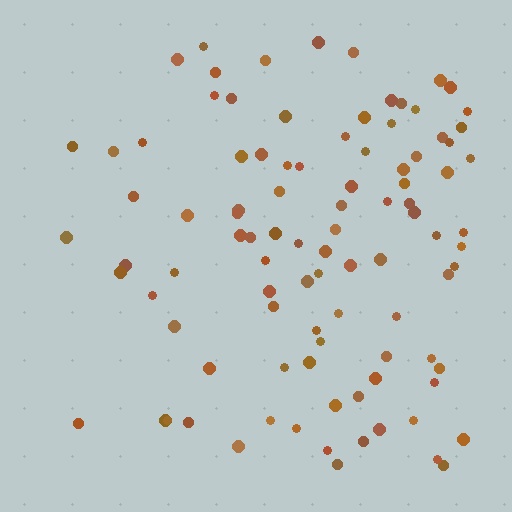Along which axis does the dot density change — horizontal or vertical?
Horizontal.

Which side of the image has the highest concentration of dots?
The right.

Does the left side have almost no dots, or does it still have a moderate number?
Still a moderate number, just noticeably fewer than the right.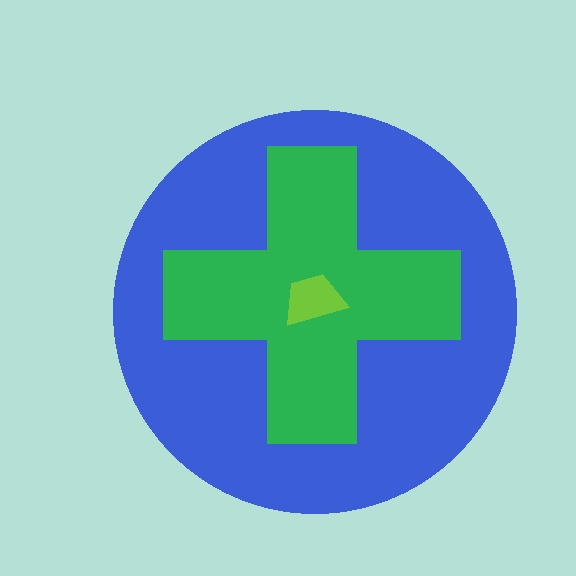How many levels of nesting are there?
3.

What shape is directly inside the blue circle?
The green cross.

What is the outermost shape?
The blue circle.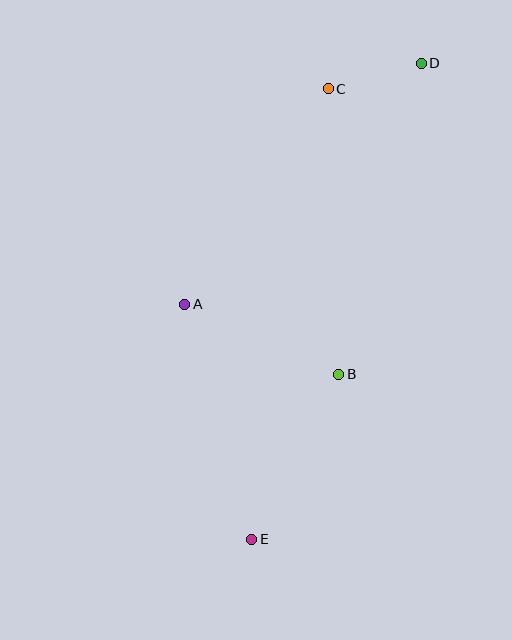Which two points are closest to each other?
Points C and D are closest to each other.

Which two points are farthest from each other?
Points D and E are farthest from each other.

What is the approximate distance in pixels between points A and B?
The distance between A and B is approximately 169 pixels.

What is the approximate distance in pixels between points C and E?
The distance between C and E is approximately 457 pixels.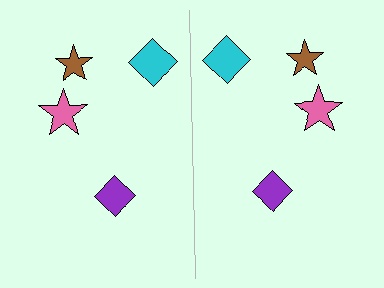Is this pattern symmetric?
Yes, this pattern has bilateral (reflection) symmetry.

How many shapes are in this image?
There are 8 shapes in this image.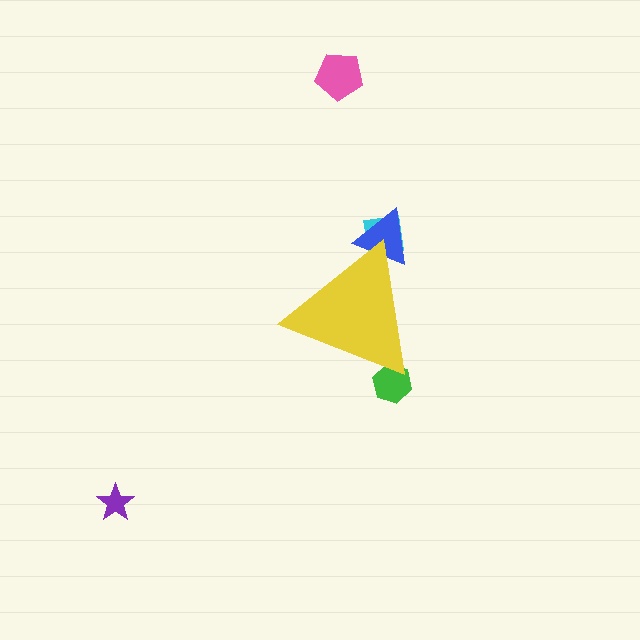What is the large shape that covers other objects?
A yellow triangle.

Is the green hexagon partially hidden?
Yes, the green hexagon is partially hidden behind the yellow triangle.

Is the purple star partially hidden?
No, the purple star is fully visible.